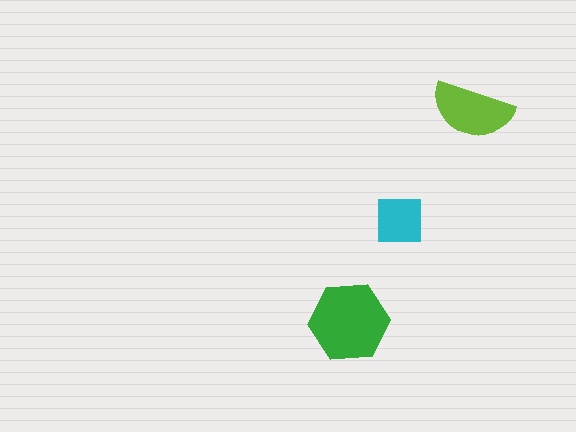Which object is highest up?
The lime semicircle is topmost.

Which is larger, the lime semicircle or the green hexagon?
The green hexagon.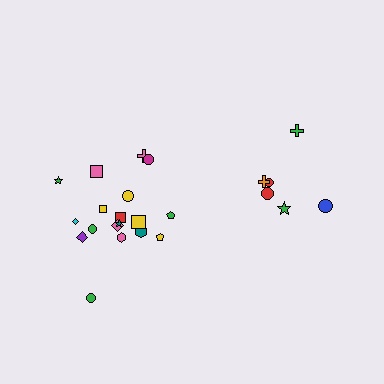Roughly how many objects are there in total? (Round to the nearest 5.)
Roughly 25 objects in total.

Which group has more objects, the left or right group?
The left group.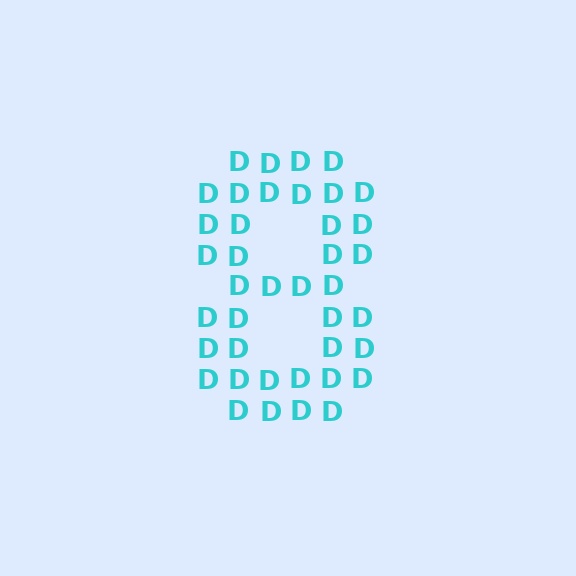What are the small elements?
The small elements are letter D's.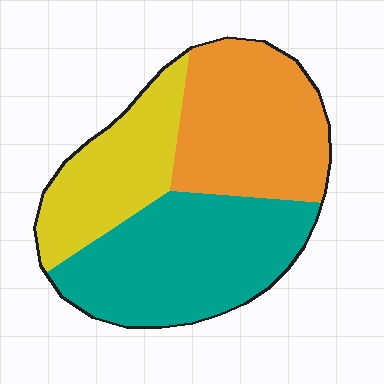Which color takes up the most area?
Teal, at roughly 40%.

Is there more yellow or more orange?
Orange.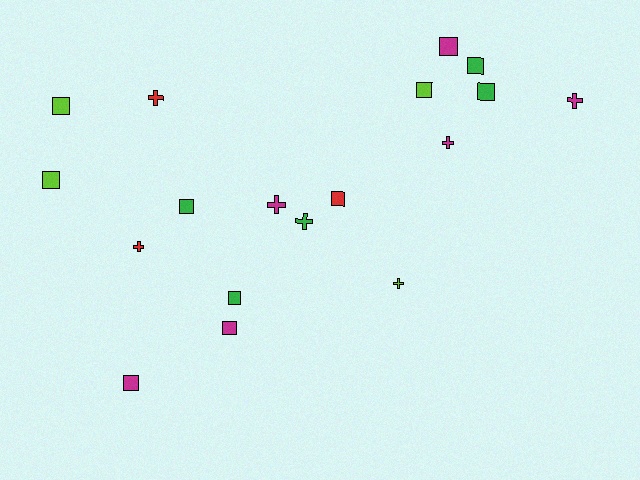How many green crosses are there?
There is 1 green cross.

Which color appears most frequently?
Magenta, with 6 objects.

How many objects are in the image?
There are 18 objects.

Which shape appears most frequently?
Square, with 11 objects.